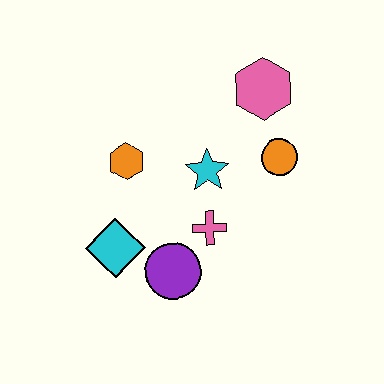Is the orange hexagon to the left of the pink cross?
Yes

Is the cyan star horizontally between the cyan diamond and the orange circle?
Yes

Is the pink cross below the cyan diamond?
No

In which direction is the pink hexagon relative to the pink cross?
The pink hexagon is above the pink cross.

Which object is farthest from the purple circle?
The pink hexagon is farthest from the purple circle.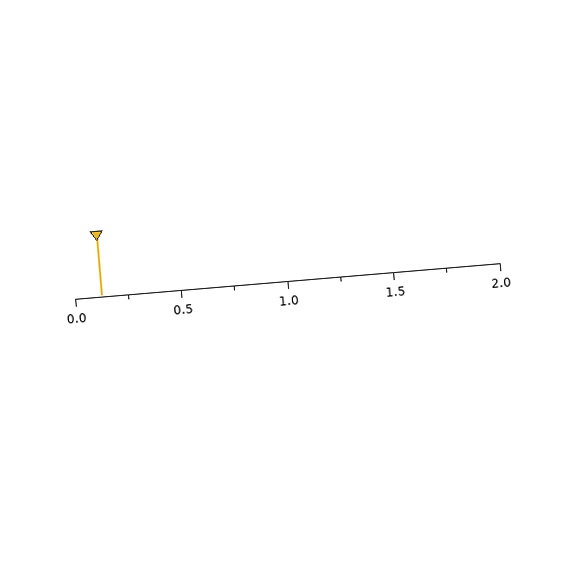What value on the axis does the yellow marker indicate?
The marker indicates approximately 0.12.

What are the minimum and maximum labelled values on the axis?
The axis runs from 0.0 to 2.0.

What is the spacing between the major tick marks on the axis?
The major ticks are spaced 0.5 apart.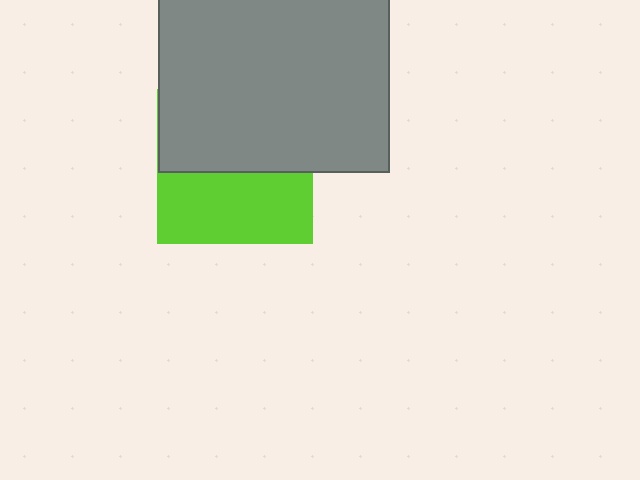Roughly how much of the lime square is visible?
About half of it is visible (roughly 45%).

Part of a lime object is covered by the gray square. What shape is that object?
It is a square.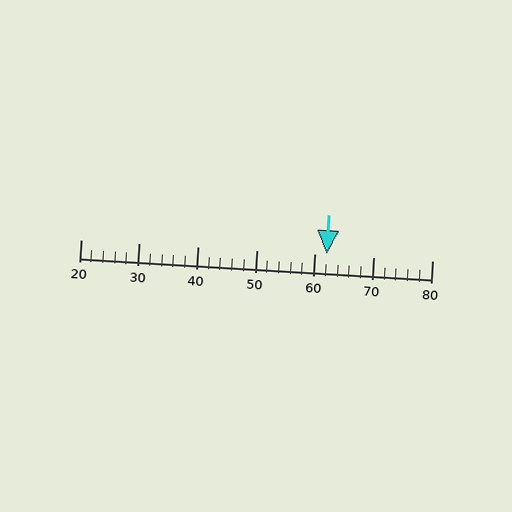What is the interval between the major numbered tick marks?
The major tick marks are spaced 10 units apart.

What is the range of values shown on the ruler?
The ruler shows values from 20 to 80.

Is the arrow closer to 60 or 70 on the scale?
The arrow is closer to 60.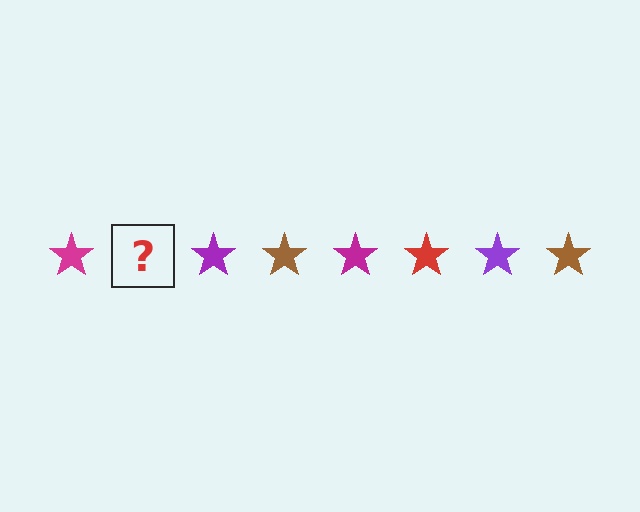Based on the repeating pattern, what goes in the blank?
The blank should be a red star.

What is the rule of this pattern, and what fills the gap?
The rule is that the pattern cycles through magenta, red, purple, brown stars. The gap should be filled with a red star.